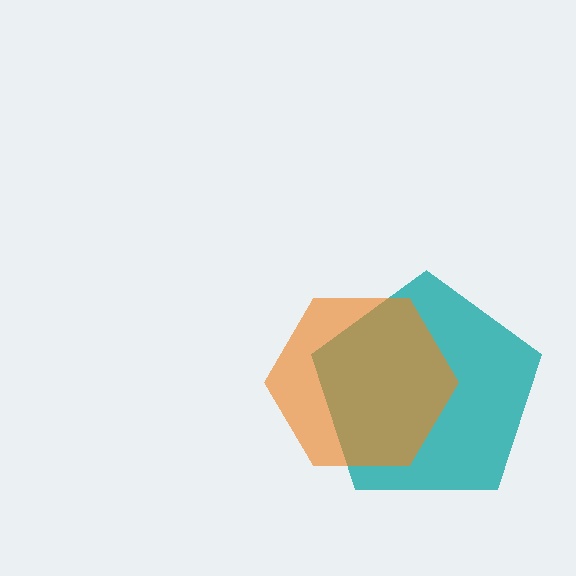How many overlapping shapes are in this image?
There are 2 overlapping shapes in the image.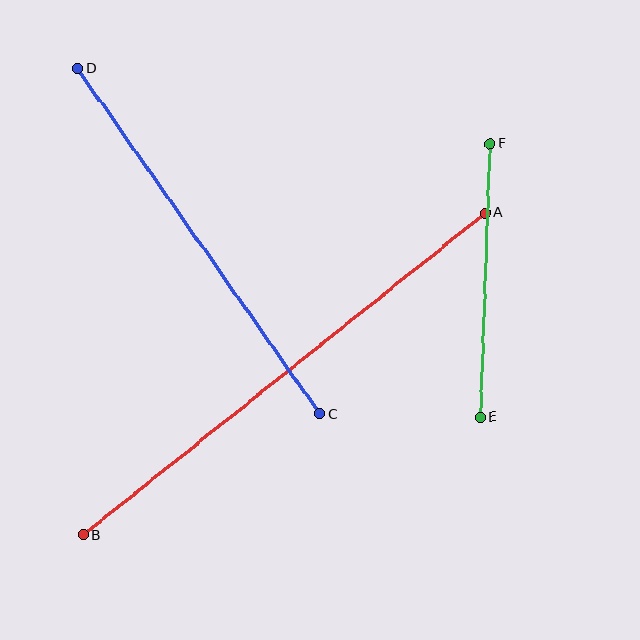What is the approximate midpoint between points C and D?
The midpoint is at approximately (198, 241) pixels.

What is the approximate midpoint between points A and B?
The midpoint is at approximately (284, 374) pixels.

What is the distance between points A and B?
The distance is approximately 515 pixels.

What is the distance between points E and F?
The distance is approximately 274 pixels.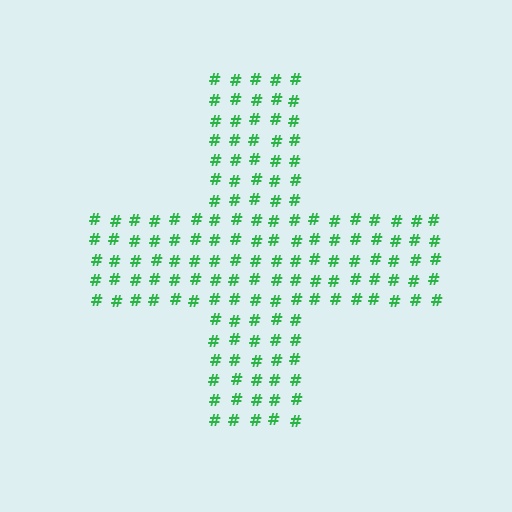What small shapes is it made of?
It is made of small hash symbols.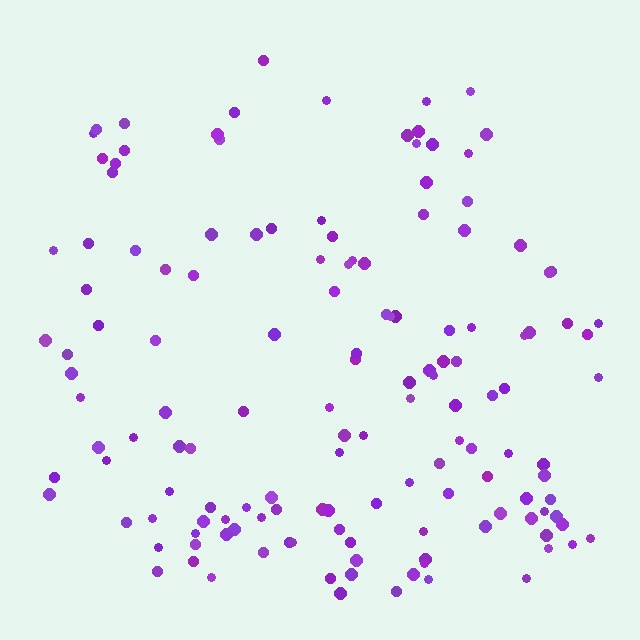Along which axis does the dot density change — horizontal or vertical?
Vertical.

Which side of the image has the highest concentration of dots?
The bottom.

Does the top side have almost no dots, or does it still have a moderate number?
Still a moderate number, just noticeably fewer than the bottom.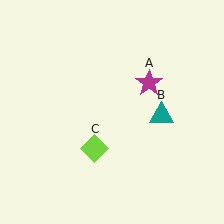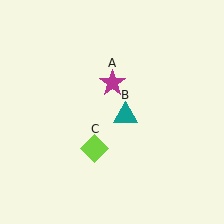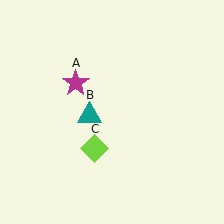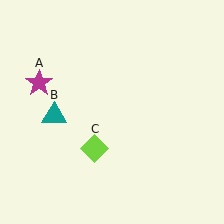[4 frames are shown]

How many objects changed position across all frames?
2 objects changed position: magenta star (object A), teal triangle (object B).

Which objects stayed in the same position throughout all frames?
Lime diamond (object C) remained stationary.